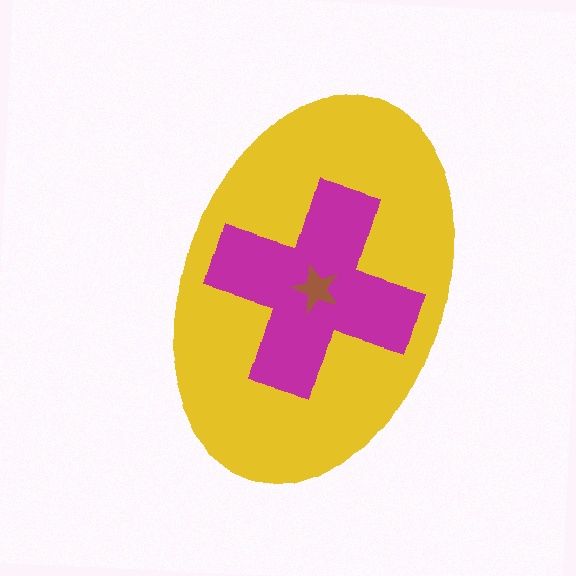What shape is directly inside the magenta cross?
The brown star.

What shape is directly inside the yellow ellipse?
The magenta cross.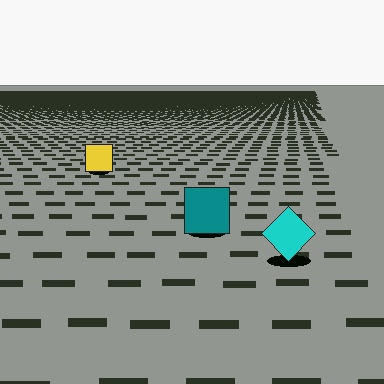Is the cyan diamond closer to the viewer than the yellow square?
Yes. The cyan diamond is closer — you can tell from the texture gradient: the ground texture is coarser near it.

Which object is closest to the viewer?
The cyan diamond is closest. The texture marks near it are larger and more spread out.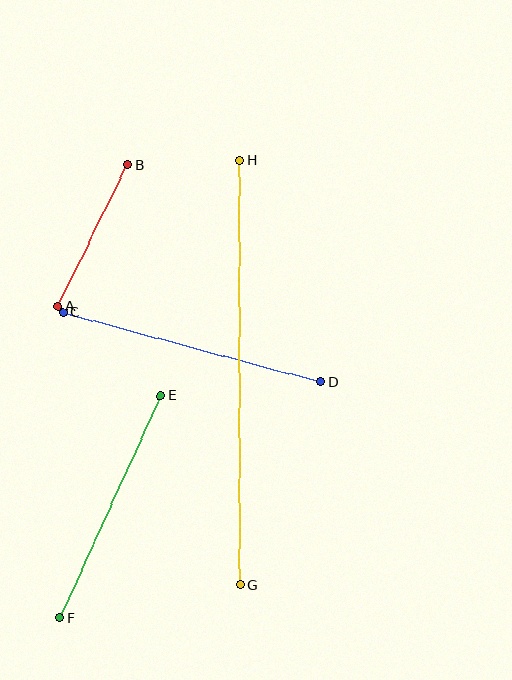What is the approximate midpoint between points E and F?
The midpoint is at approximately (110, 507) pixels.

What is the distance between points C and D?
The distance is approximately 267 pixels.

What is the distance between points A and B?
The distance is approximately 158 pixels.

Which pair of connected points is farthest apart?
Points G and H are farthest apart.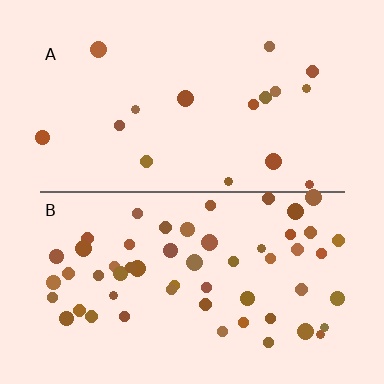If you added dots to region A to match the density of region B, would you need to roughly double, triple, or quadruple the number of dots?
Approximately triple.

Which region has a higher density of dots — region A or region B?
B (the bottom).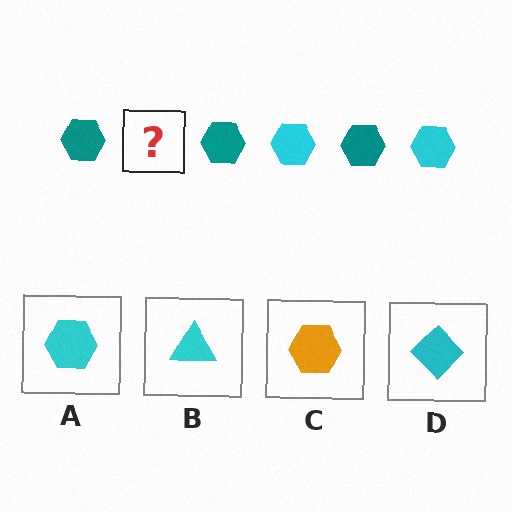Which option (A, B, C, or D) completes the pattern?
A.